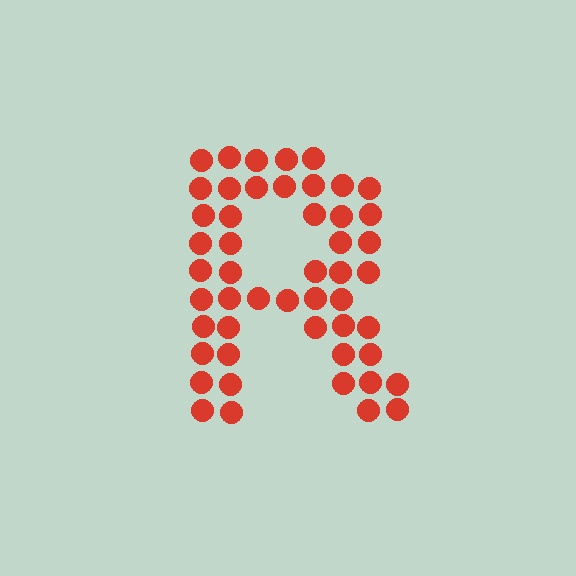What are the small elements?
The small elements are circles.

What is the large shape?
The large shape is the letter R.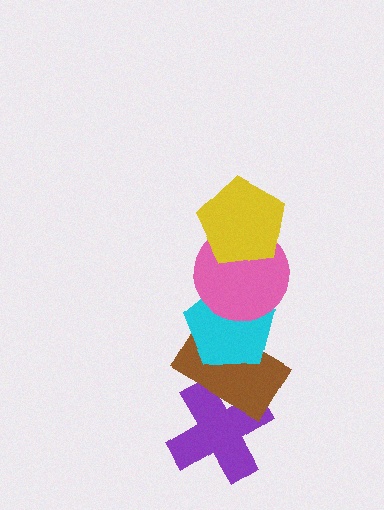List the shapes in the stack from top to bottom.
From top to bottom: the yellow pentagon, the pink circle, the cyan pentagon, the brown rectangle, the purple cross.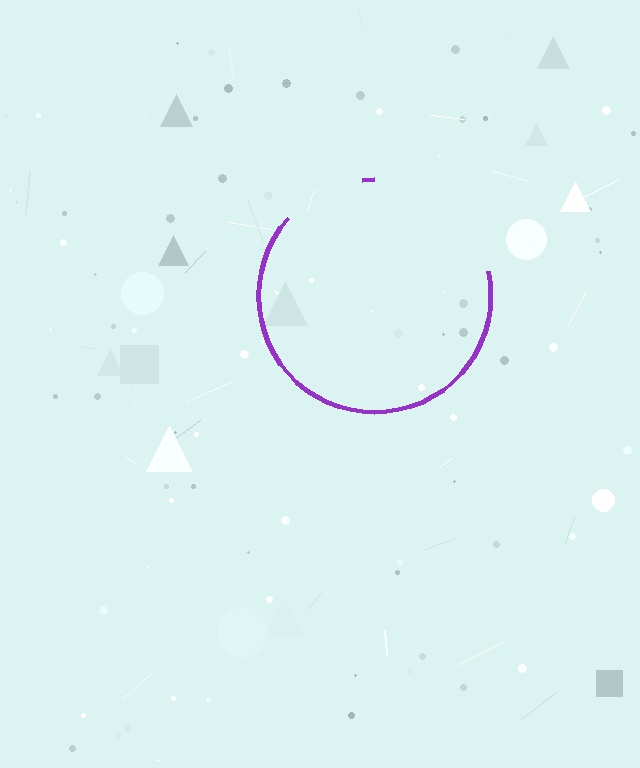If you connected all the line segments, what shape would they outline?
They would outline a circle.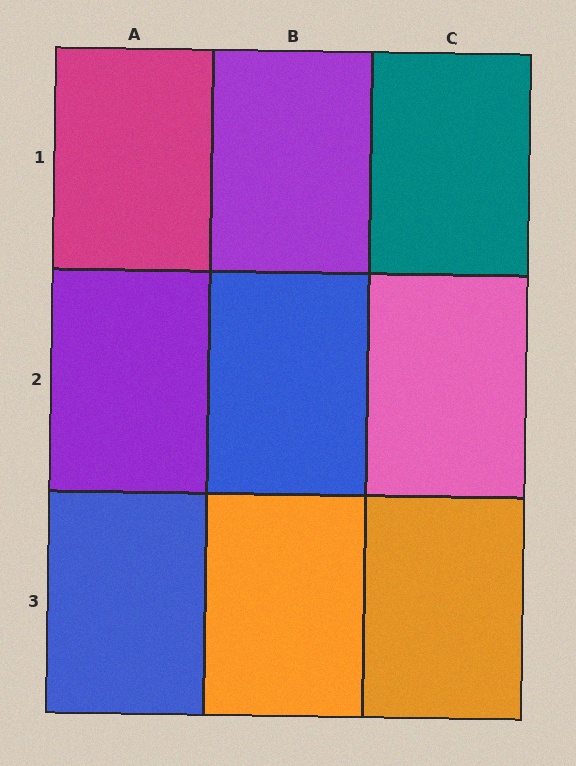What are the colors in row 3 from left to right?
Blue, orange, orange.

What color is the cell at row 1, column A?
Magenta.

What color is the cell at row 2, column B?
Blue.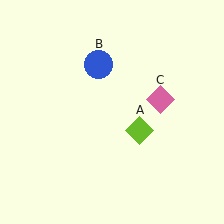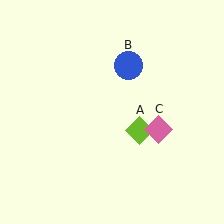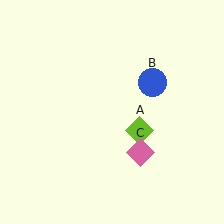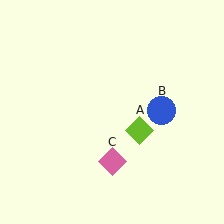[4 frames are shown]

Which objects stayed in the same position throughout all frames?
Lime diamond (object A) remained stationary.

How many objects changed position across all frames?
2 objects changed position: blue circle (object B), pink diamond (object C).